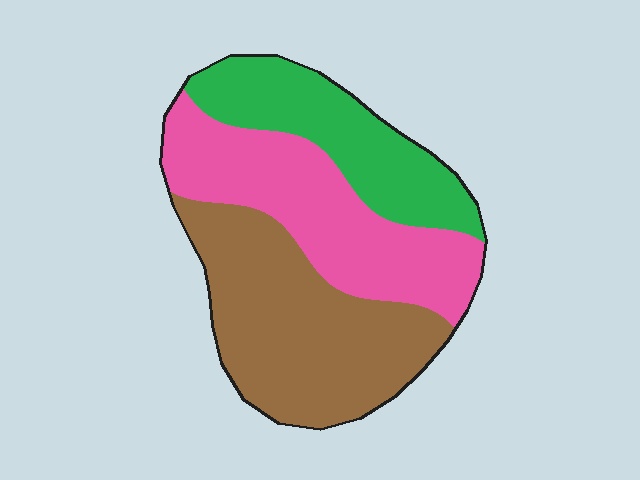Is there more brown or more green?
Brown.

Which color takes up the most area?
Brown, at roughly 40%.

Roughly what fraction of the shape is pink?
Pink takes up about one third (1/3) of the shape.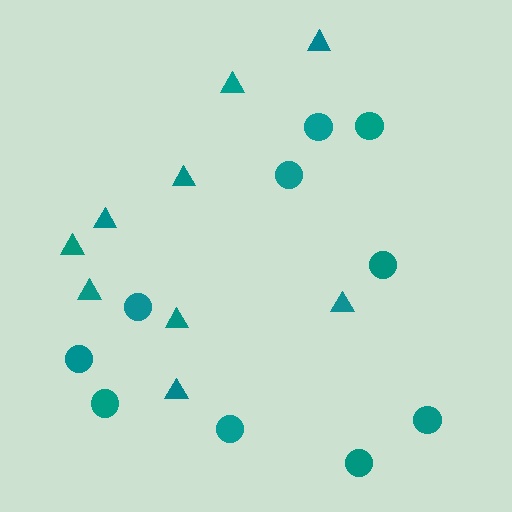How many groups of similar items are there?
There are 2 groups: one group of circles (10) and one group of triangles (9).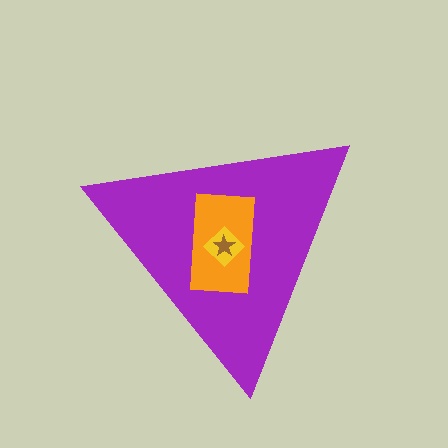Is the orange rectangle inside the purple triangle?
Yes.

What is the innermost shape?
The brown star.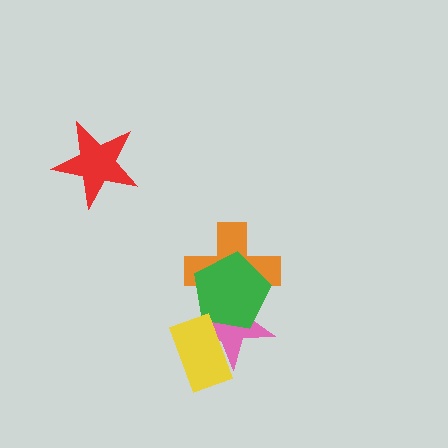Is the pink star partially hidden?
Yes, it is partially covered by another shape.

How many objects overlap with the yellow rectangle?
1 object overlaps with the yellow rectangle.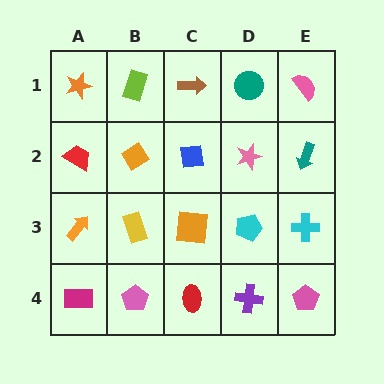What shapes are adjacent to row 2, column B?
A lime rectangle (row 1, column B), a yellow rectangle (row 3, column B), a red trapezoid (row 2, column A), a blue square (row 2, column C).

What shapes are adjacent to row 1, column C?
A blue square (row 2, column C), a lime rectangle (row 1, column B), a teal circle (row 1, column D).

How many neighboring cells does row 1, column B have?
3.